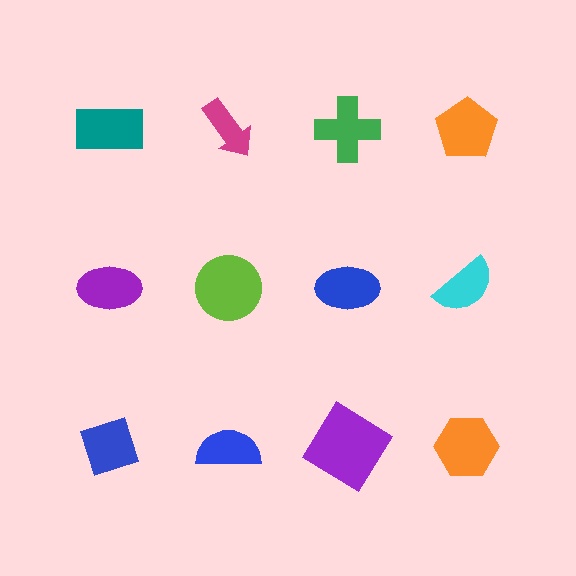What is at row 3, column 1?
A blue diamond.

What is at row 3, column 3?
A purple diamond.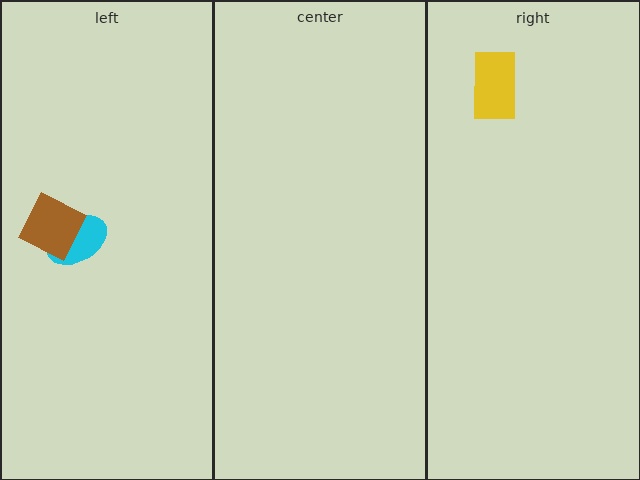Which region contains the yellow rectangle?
The right region.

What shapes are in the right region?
The yellow rectangle.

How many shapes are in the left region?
2.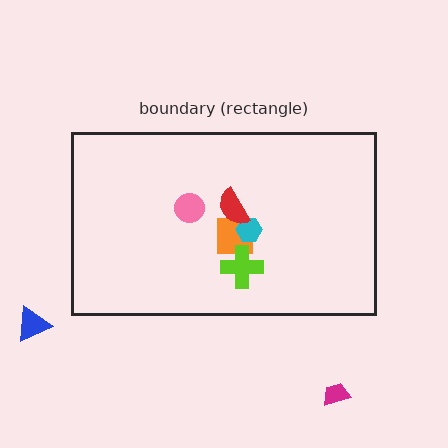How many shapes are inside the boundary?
5 inside, 2 outside.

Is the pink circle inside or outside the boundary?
Inside.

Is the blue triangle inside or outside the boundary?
Outside.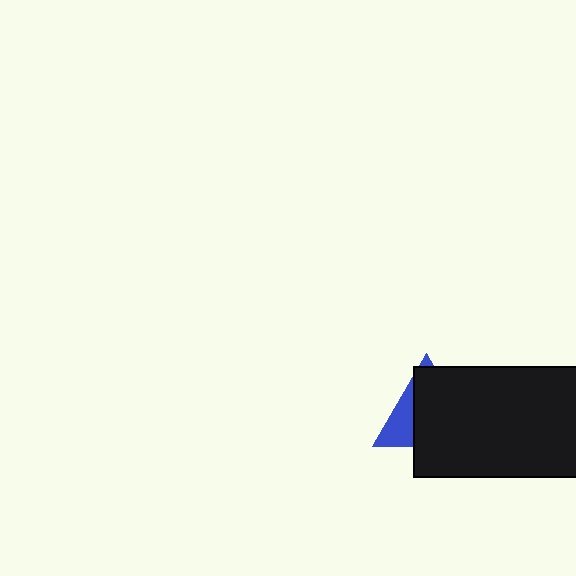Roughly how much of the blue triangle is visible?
A small part of it is visible (roughly 31%).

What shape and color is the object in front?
The object in front is a black rectangle.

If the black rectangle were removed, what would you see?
You would see the complete blue triangle.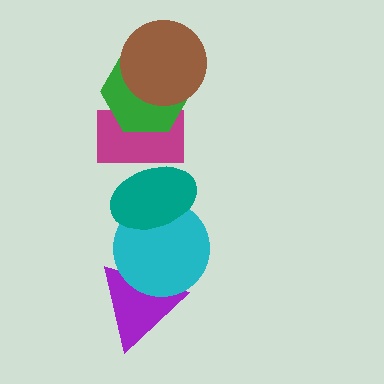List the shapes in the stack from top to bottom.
From top to bottom: the brown circle, the green hexagon, the magenta rectangle, the teal ellipse, the cyan circle, the purple triangle.